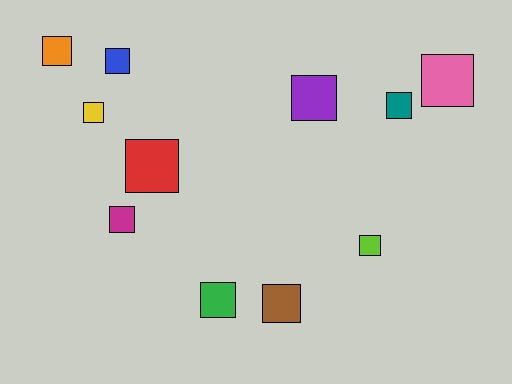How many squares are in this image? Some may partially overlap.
There are 11 squares.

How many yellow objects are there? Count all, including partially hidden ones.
There is 1 yellow object.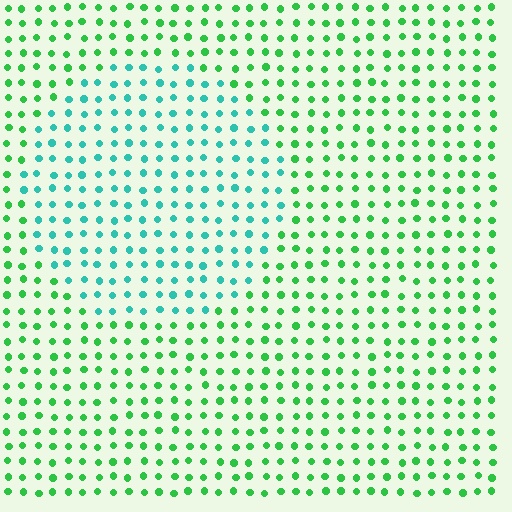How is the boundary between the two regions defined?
The boundary is defined purely by a slight shift in hue (about 43 degrees). Spacing, size, and orientation are identical on both sides.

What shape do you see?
I see a circle.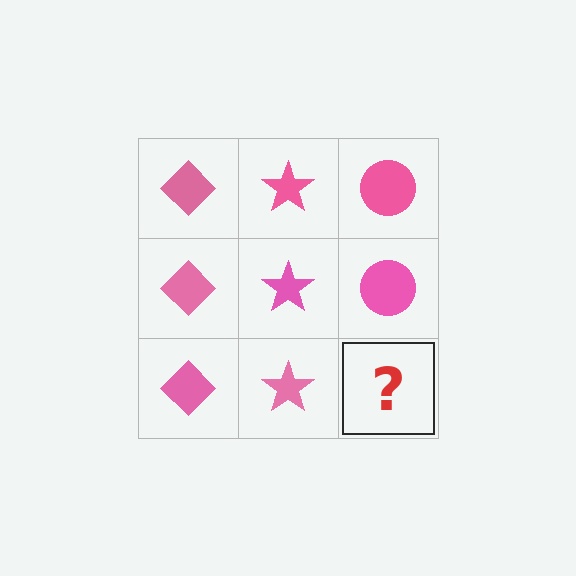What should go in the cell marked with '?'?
The missing cell should contain a pink circle.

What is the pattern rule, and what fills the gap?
The rule is that each column has a consistent shape. The gap should be filled with a pink circle.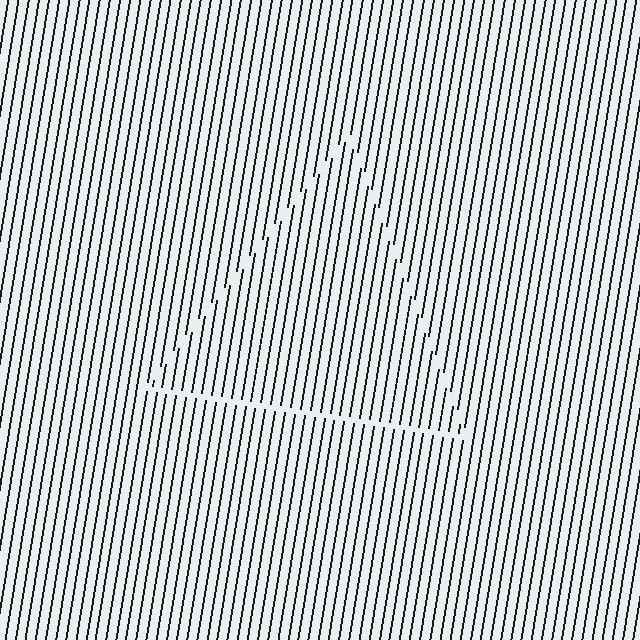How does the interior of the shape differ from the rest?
The interior of the shape contains the same grating, shifted by half a period — the contour is defined by the phase discontinuity where line-ends from the inner and outer gratings abut.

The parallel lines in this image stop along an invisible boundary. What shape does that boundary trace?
An illusory triangle. The interior of the shape contains the same grating, shifted by half a period — the contour is defined by the phase discontinuity where line-ends from the inner and outer gratings abut.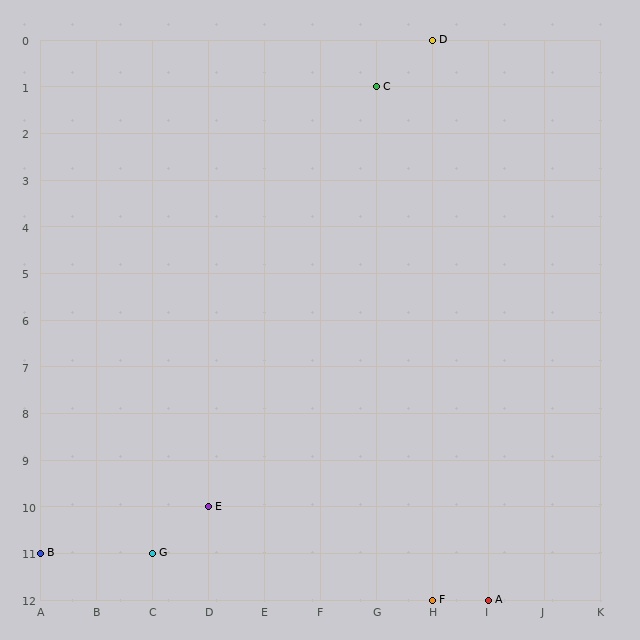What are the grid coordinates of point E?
Point E is at grid coordinates (D, 10).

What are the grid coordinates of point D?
Point D is at grid coordinates (H, 0).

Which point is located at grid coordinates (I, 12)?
Point A is at (I, 12).